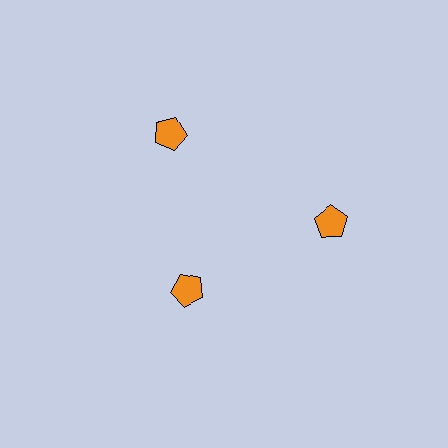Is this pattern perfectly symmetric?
No. The 3 orange pentagons are arranged in a ring, but one element near the 7 o'clock position is pulled inward toward the center, breaking the 3-fold rotational symmetry.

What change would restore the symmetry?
The symmetry would be restored by moving it outward, back onto the ring so that all 3 pentagons sit at equal angles and equal distance from the center.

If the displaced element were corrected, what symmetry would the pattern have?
It would have 3-fold rotational symmetry — the pattern would map onto itself every 120 degrees.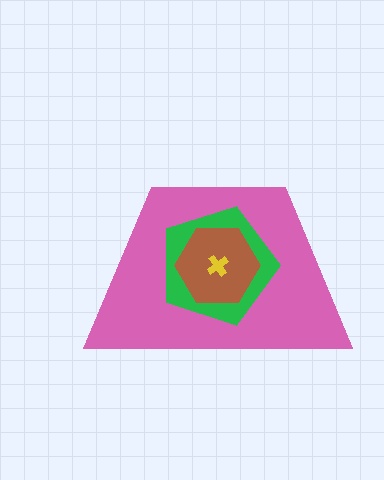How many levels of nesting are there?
4.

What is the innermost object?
The yellow cross.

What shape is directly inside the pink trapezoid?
The green pentagon.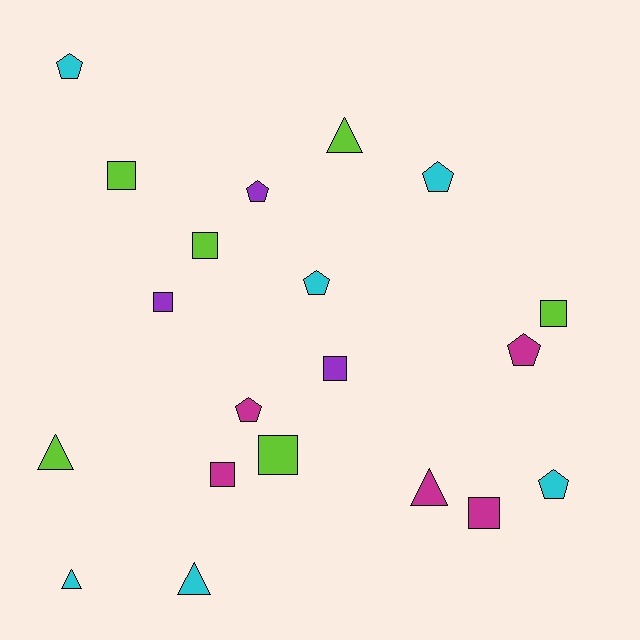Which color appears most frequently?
Lime, with 6 objects.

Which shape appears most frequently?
Square, with 8 objects.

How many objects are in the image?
There are 20 objects.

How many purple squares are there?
There are 2 purple squares.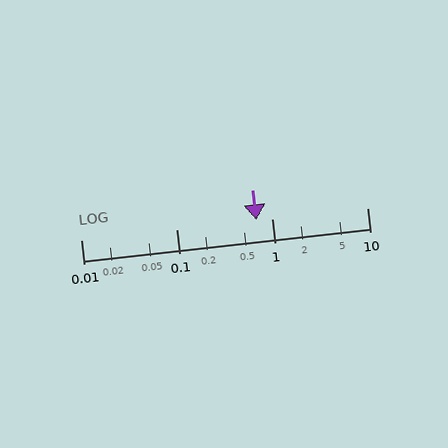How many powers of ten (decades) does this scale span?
The scale spans 3 decades, from 0.01 to 10.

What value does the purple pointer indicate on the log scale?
The pointer indicates approximately 0.69.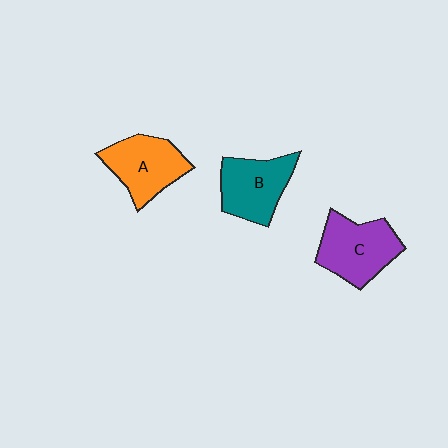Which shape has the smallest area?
Shape B (teal).